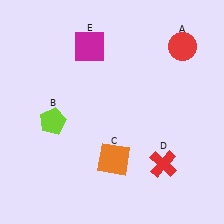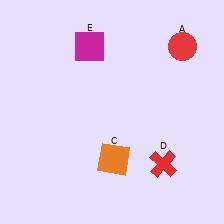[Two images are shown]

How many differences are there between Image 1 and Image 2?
There is 1 difference between the two images.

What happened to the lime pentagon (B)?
The lime pentagon (B) was removed in Image 2. It was in the bottom-left area of Image 1.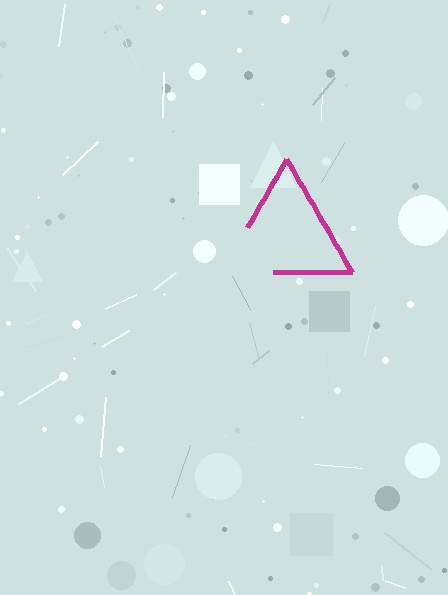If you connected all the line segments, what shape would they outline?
They would outline a triangle.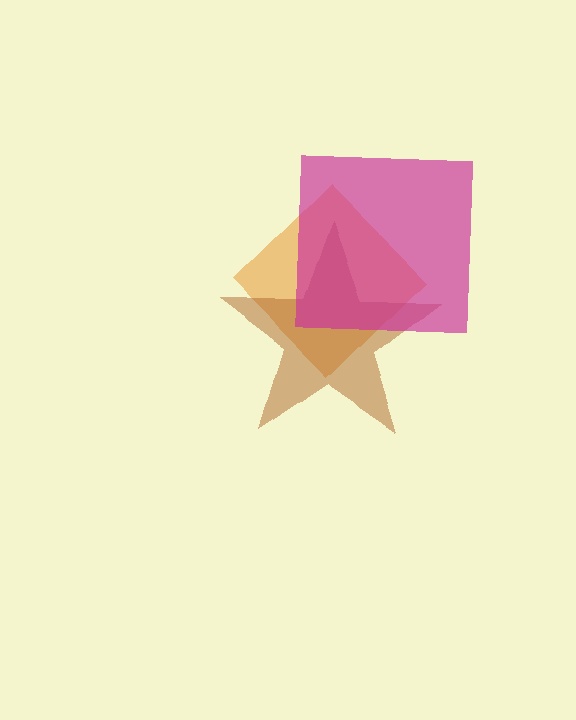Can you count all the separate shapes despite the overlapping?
Yes, there are 3 separate shapes.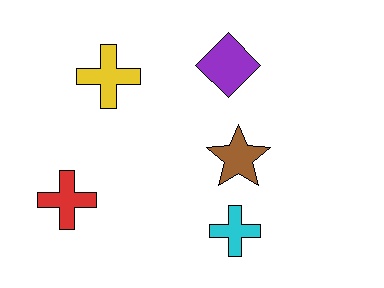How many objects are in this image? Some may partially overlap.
There are 5 objects.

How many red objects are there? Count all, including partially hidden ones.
There is 1 red object.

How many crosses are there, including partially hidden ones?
There are 3 crosses.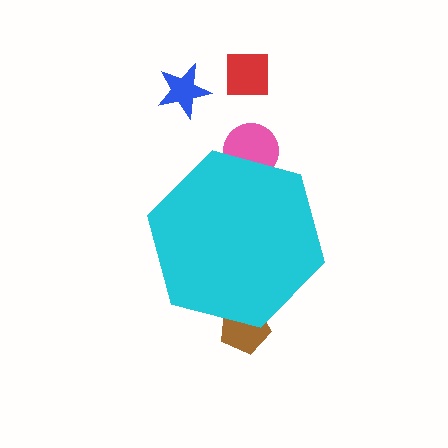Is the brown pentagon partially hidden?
Yes, the brown pentagon is partially hidden behind the cyan hexagon.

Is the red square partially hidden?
No, the red square is fully visible.